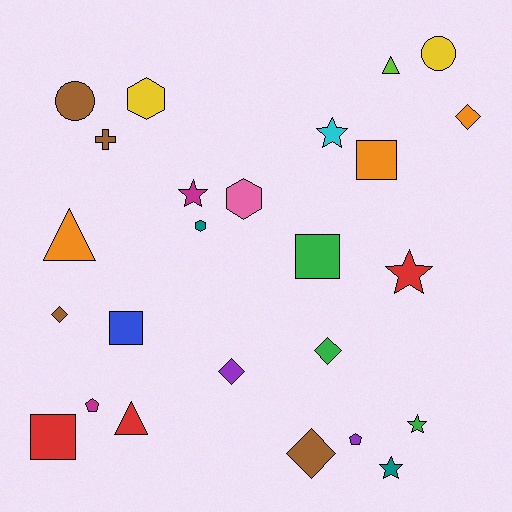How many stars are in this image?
There are 5 stars.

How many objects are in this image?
There are 25 objects.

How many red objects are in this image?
There are 3 red objects.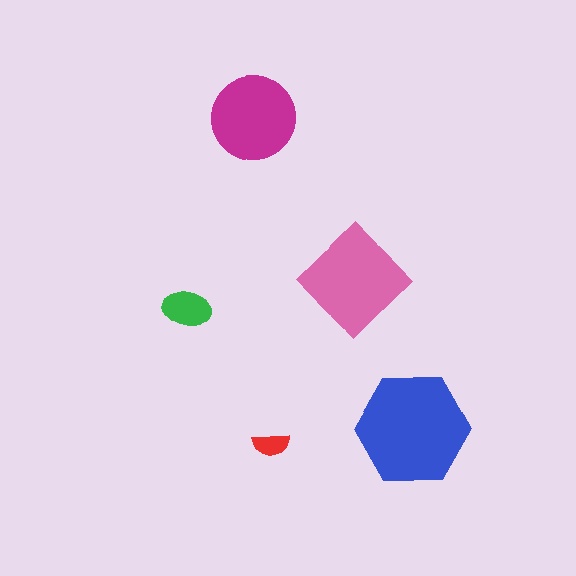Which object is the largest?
The blue hexagon.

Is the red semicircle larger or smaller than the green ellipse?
Smaller.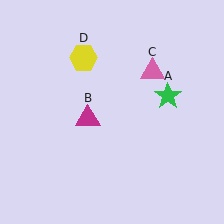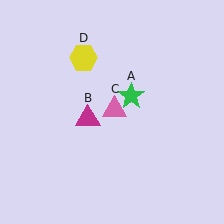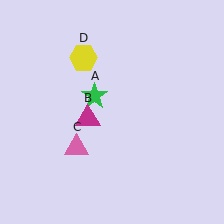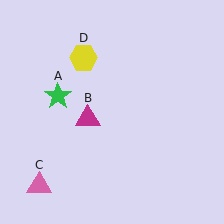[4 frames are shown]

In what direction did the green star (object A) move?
The green star (object A) moved left.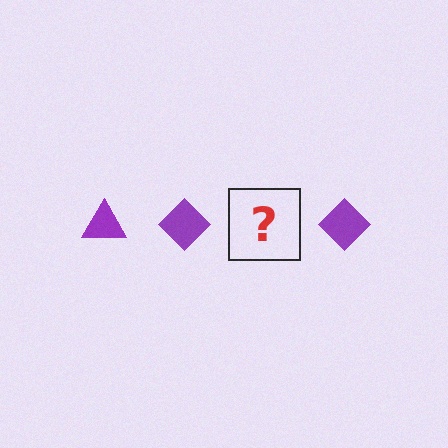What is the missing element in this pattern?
The missing element is a purple triangle.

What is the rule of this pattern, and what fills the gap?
The rule is that the pattern cycles through triangle, diamond shapes in purple. The gap should be filled with a purple triangle.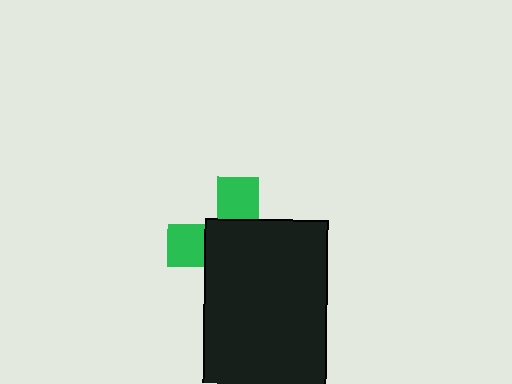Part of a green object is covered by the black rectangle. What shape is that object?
It is a cross.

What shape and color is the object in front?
The object in front is a black rectangle.